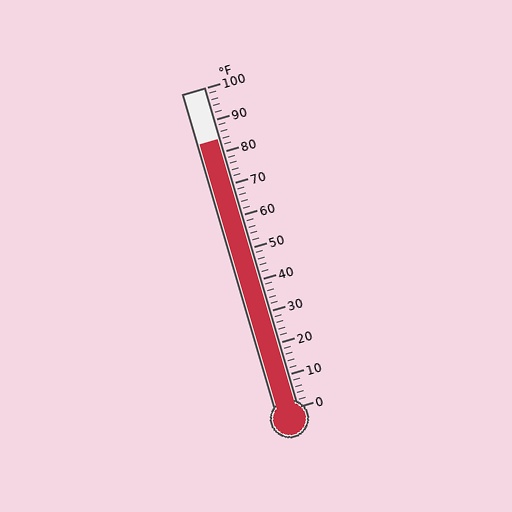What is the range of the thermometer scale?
The thermometer scale ranges from 0°F to 100°F.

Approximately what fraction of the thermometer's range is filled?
The thermometer is filled to approximately 85% of its range.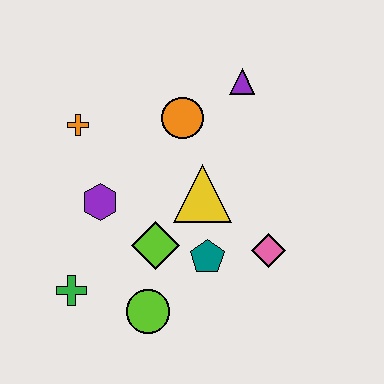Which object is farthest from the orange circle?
The green cross is farthest from the orange circle.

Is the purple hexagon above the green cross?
Yes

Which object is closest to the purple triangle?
The orange circle is closest to the purple triangle.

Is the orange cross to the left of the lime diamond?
Yes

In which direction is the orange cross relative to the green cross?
The orange cross is above the green cross.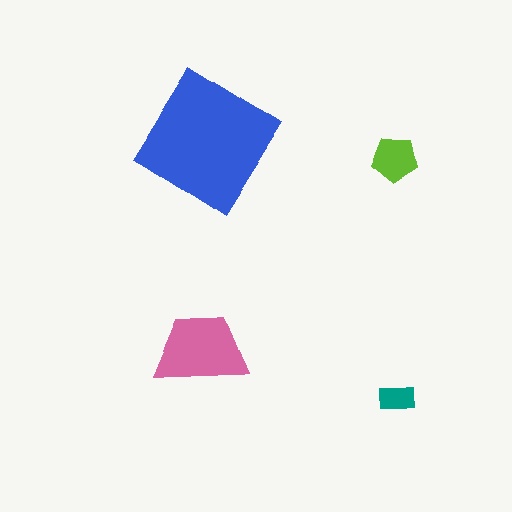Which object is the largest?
The blue diamond.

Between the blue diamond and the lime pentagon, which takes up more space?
The blue diamond.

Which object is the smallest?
The teal rectangle.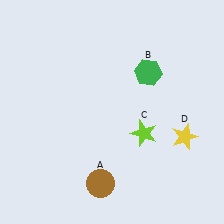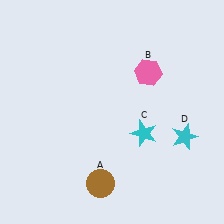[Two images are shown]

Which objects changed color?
B changed from green to pink. C changed from lime to cyan. D changed from yellow to cyan.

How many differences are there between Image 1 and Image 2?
There are 3 differences between the two images.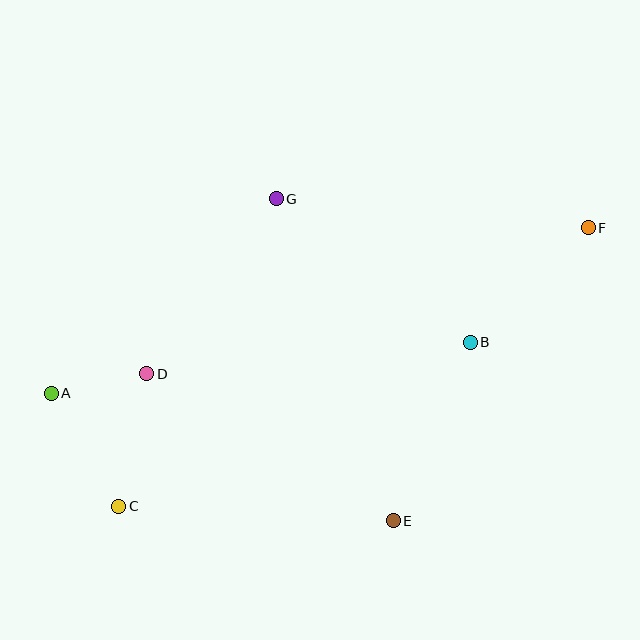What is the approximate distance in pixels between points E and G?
The distance between E and G is approximately 343 pixels.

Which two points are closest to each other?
Points A and D are closest to each other.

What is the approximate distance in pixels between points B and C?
The distance between B and C is approximately 388 pixels.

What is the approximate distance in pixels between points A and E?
The distance between A and E is approximately 365 pixels.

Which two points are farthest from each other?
Points A and F are farthest from each other.